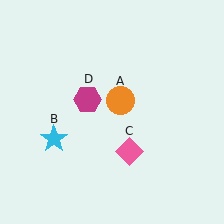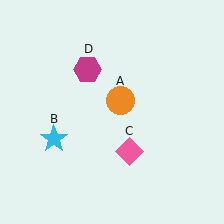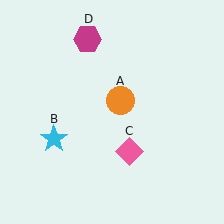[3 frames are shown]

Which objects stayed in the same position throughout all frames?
Orange circle (object A) and cyan star (object B) and pink diamond (object C) remained stationary.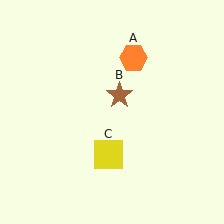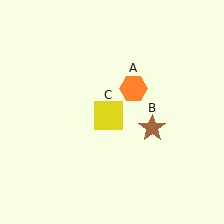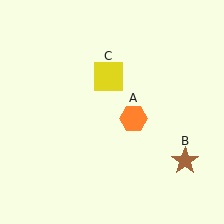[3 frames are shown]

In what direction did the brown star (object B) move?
The brown star (object B) moved down and to the right.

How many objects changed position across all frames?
3 objects changed position: orange hexagon (object A), brown star (object B), yellow square (object C).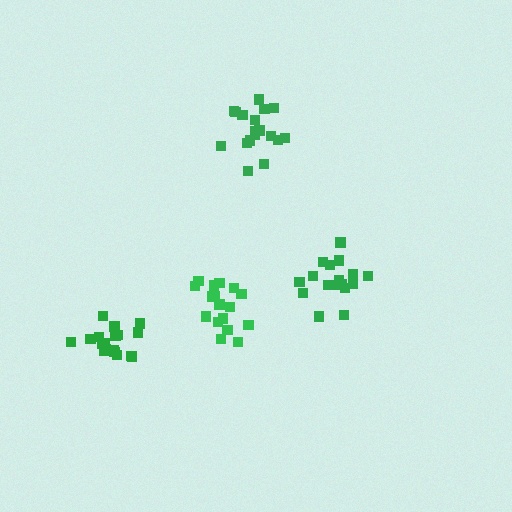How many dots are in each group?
Group 1: 19 dots, Group 2: 18 dots, Group 3: 18 dots, Group 4: 17 dots (72 total).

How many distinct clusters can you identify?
There are 4 distinct clusters.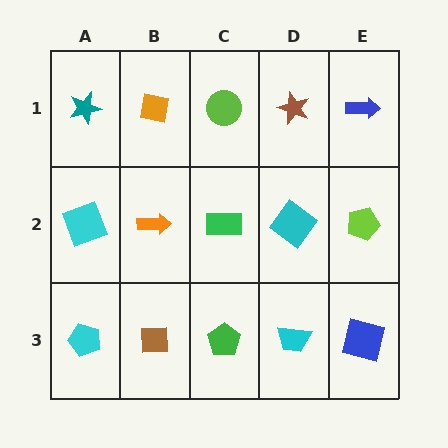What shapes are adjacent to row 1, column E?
A lime pentagon (row 2, column E), a brown star (row 1, column D).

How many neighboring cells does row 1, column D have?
3.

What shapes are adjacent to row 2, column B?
An orange square (row 1, column B), a brown square (row 3, column B), a cyan square (row 2, column A), a green rectangle (row 2, column C).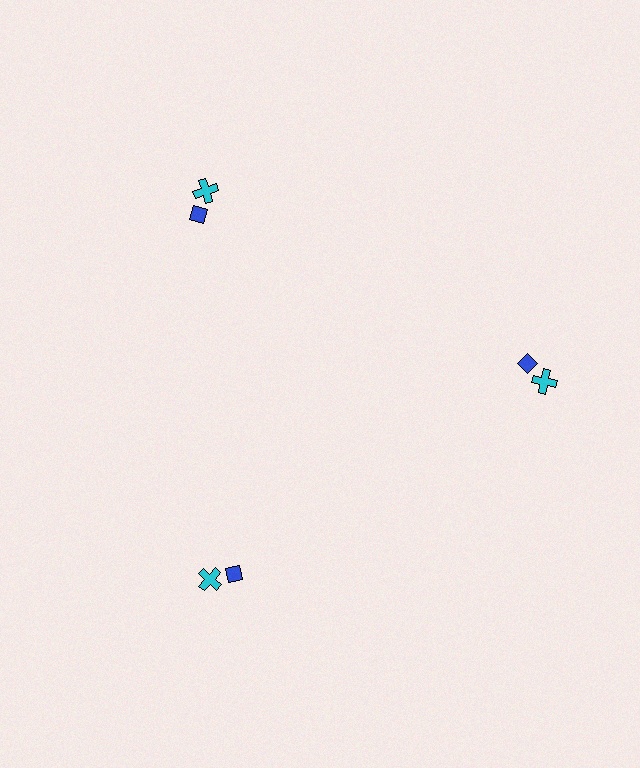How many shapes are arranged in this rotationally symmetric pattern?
There are 6 shapes, arranged in 3 groups of 2.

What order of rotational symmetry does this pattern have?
This pattern has 3-fold rotational symmetry.